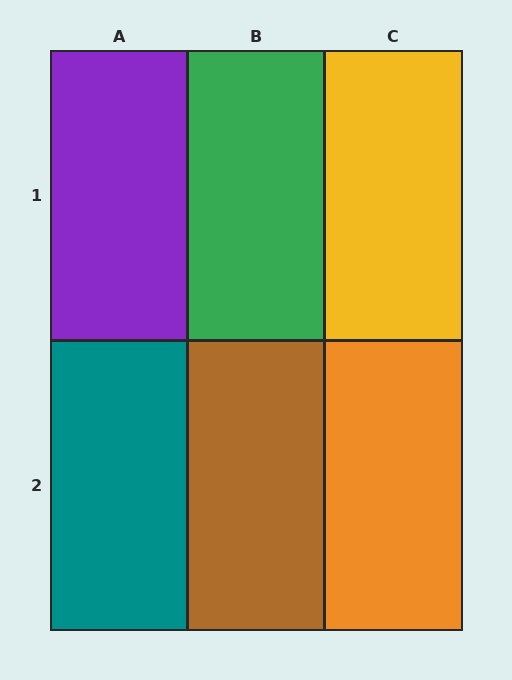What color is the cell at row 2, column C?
Orange.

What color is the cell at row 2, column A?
Teal.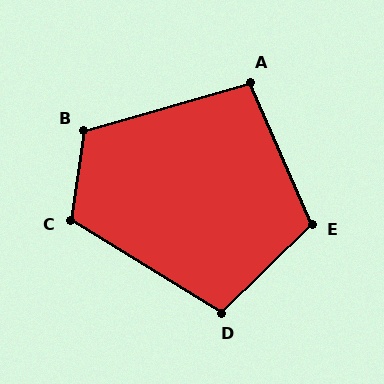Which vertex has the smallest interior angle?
A, at approximately 97 degrees.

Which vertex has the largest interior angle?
B, at approximately 114 degrees.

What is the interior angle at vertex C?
Approximately 113 degrees (obtuse).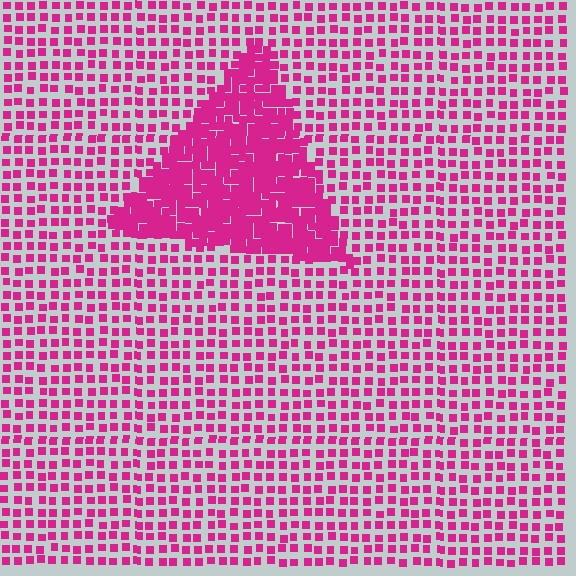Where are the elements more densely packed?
The elements are more densely packed inside the triangle boundary.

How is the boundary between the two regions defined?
The boundary is defined by a change in element density (approximately 2.5x ratio). All elements are the same color, size, and shape.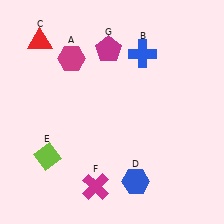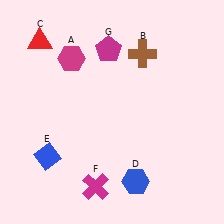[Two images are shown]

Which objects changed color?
B changed from blue to brown. E changed from lime to blue.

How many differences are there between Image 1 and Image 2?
There are 2 differences between the two images.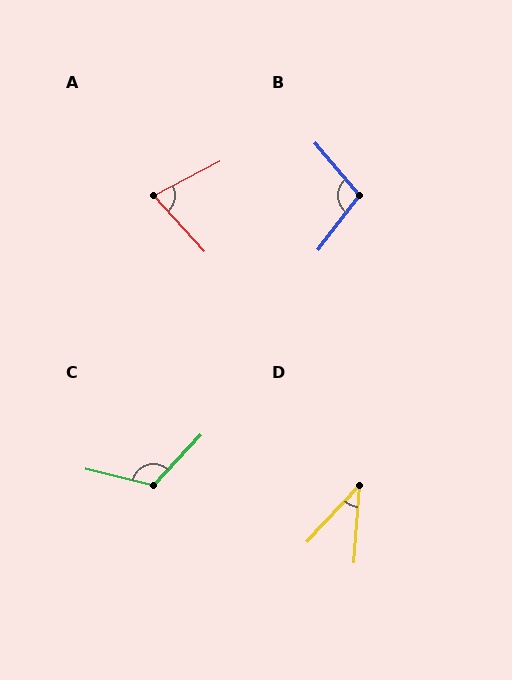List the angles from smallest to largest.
D (39°), A (75°), B (102°), C (120°).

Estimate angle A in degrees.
Approximately 75 degrees.